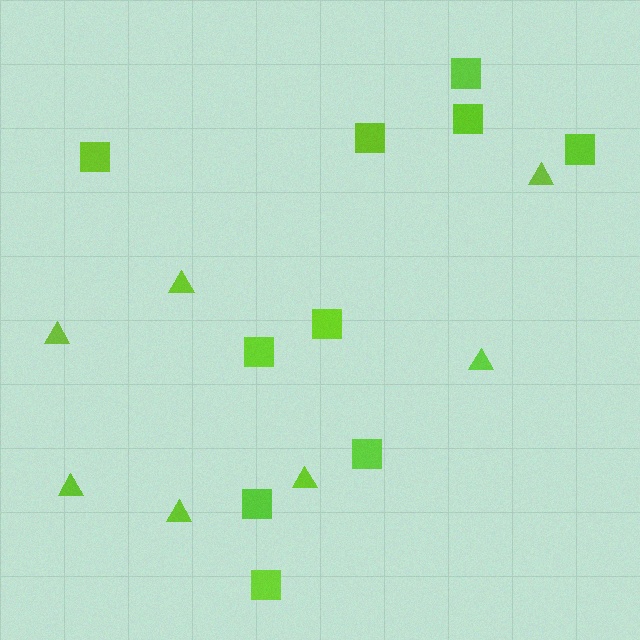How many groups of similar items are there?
There are 2 groups: one group of squares (10) and one group of triangles (7).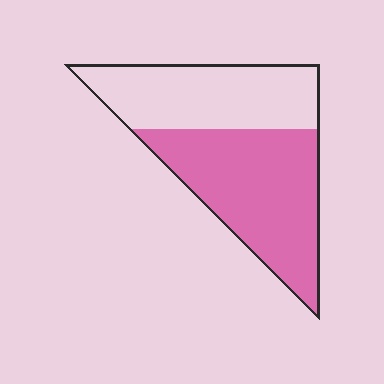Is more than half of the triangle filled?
Yes.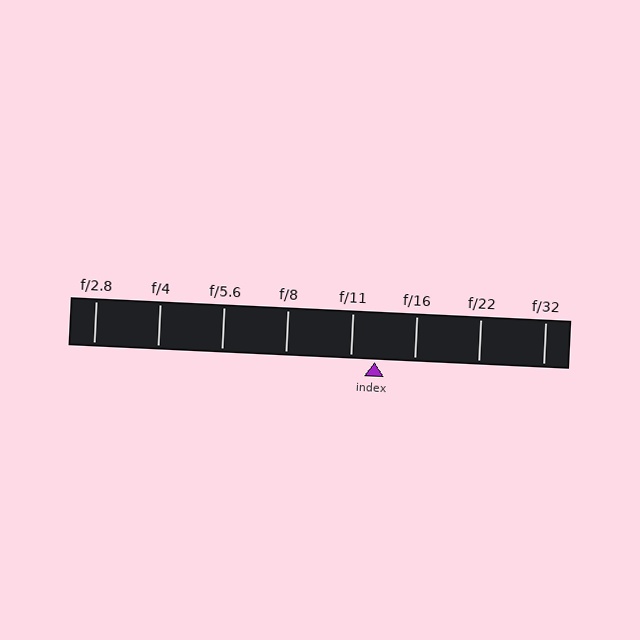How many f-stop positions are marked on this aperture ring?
There are 8 f-stop positions marked.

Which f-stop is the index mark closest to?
The index mark is closest to f/11.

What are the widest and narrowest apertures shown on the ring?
The widest aperture shown is f/2.8 and the narrowest is f/32.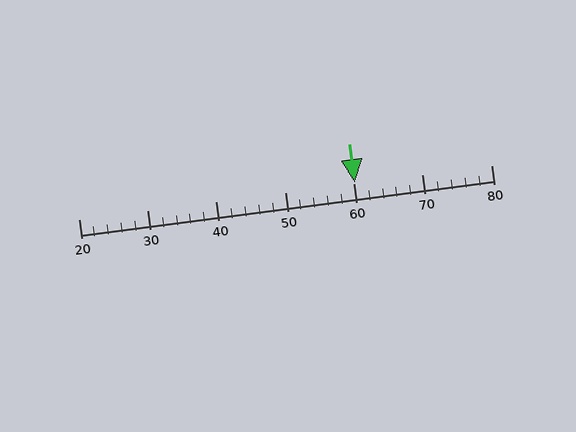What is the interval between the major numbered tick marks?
The major tick marks are spaced 10 units apart.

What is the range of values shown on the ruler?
The ruler shows values from 20 to 80.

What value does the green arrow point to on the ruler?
The green arrow points to approximately 60.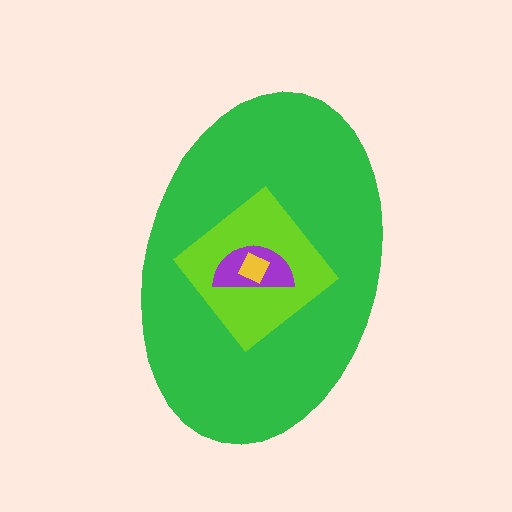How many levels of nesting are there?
4.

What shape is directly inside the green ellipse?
The lime diamond.